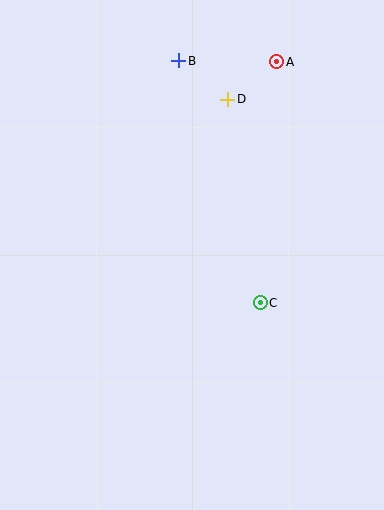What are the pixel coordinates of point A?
Point A is at (277, 62).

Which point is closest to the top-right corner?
Point A is closest to the top-right corner.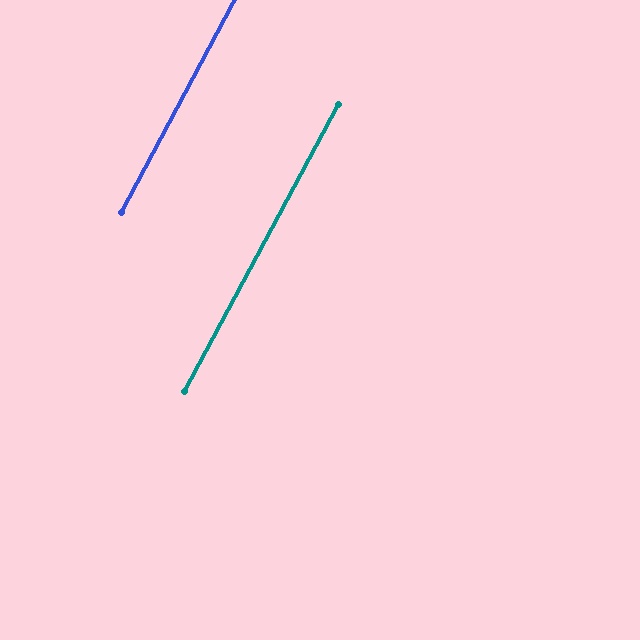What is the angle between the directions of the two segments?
Approximately 0 degrees.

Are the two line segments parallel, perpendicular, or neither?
Parallel — their directions differ by only 0.2°.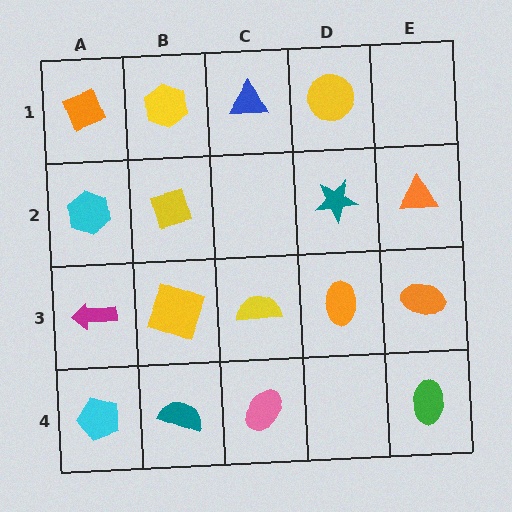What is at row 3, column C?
A yellow semicircle.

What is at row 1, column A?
An orange diamond.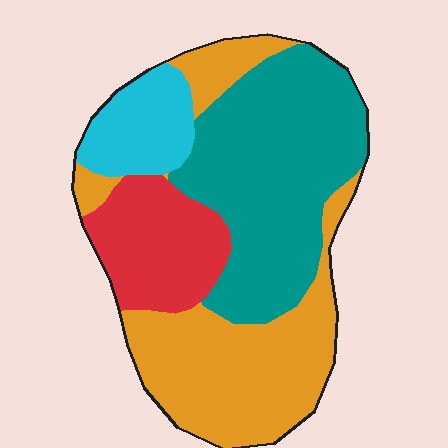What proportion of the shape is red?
Red takes up less than a sixth of the shape.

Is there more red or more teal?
Teal.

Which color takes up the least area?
Cyan, at roughly 10%.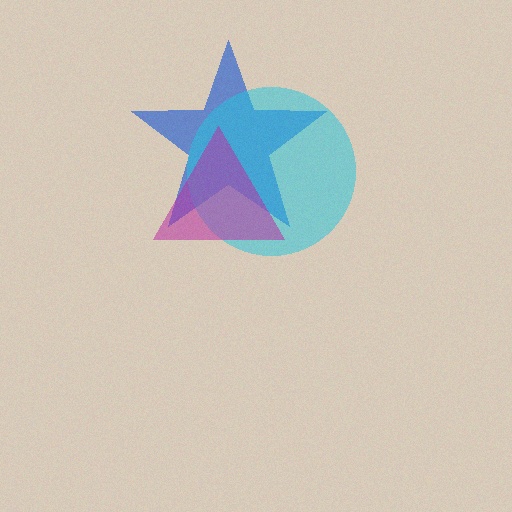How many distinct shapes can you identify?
There are 3 distinct shapes: a blue star, a cyan circle, a magenta triangle.